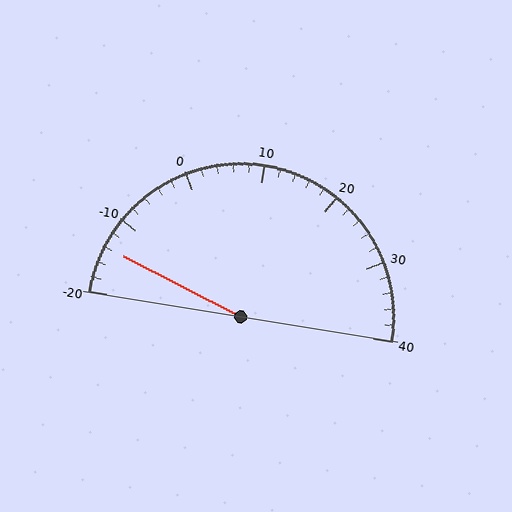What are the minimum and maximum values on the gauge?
The gauge ranges from -20 to 40.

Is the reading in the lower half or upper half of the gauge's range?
The reading is in the lower half of the range (-20 to 40).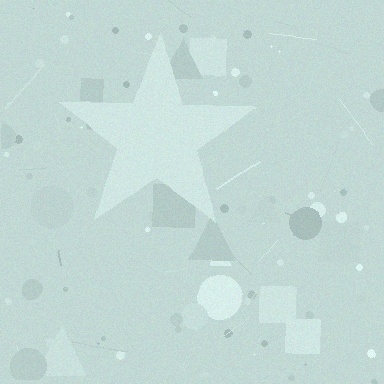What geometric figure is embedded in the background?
A star is embedded in the background.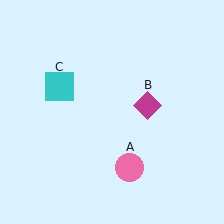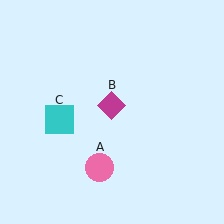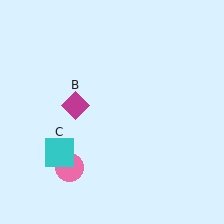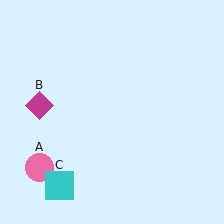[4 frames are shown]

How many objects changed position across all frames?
3 objects changed position: pink circle (object A), magenta diamond (object B), cyan square (object C).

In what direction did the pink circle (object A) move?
The pink circle (object A) moved left.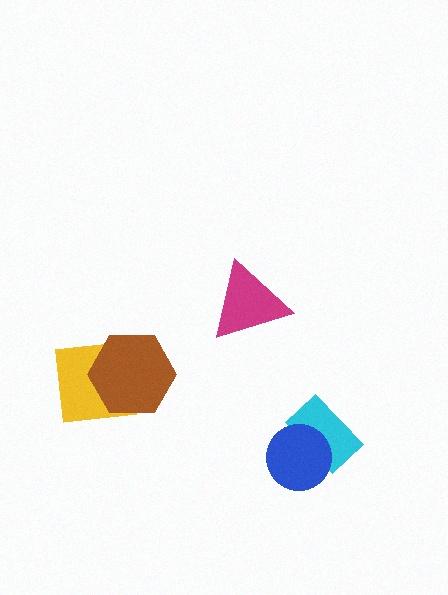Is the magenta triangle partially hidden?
No, no other shape covers it.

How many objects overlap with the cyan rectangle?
1 object overlaps with the cyan rectangle.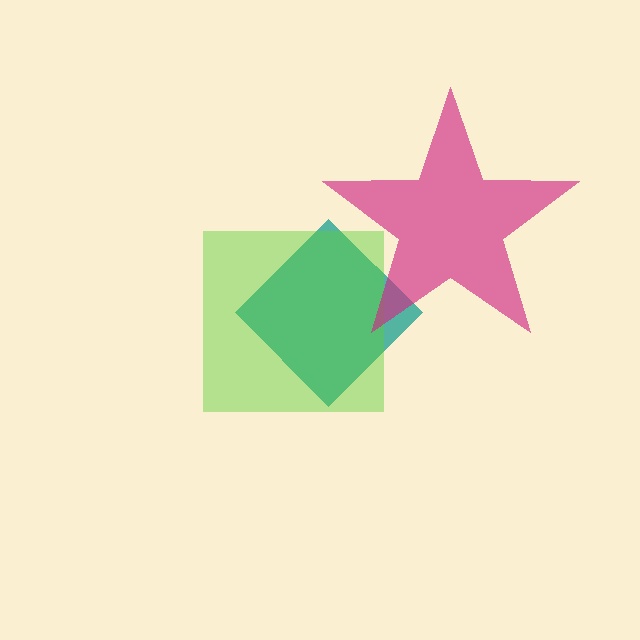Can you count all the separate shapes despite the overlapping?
Yes, there are 3 separate shapes.